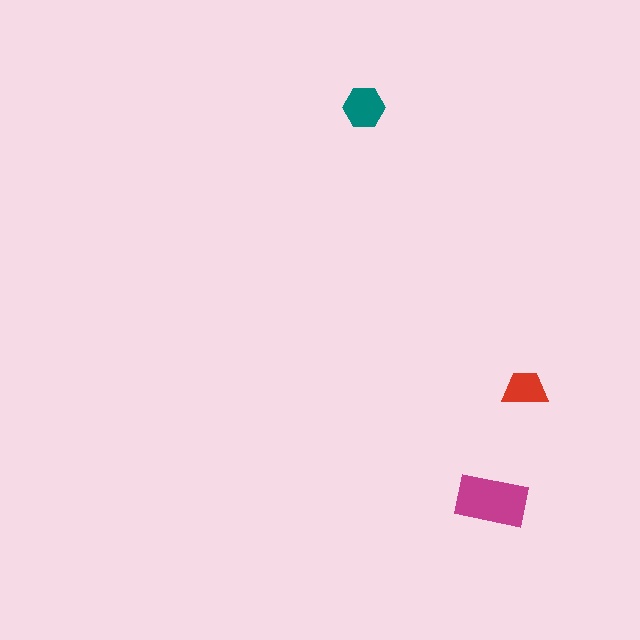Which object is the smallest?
The red trapezoid.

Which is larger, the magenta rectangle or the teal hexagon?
The magenta rectangle.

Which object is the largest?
The magenta rectangle.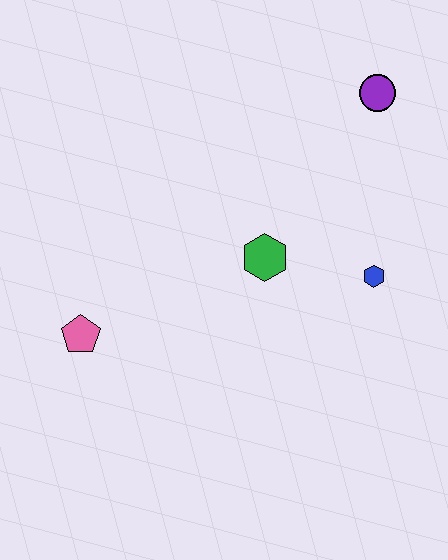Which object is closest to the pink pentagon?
The green hexagon is closest to the pink pentagon.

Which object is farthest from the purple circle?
The pink pentagon is farthest from the purple circle.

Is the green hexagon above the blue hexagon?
Yes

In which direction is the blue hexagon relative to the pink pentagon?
The blue hexagon is to the right of the pink pentagon.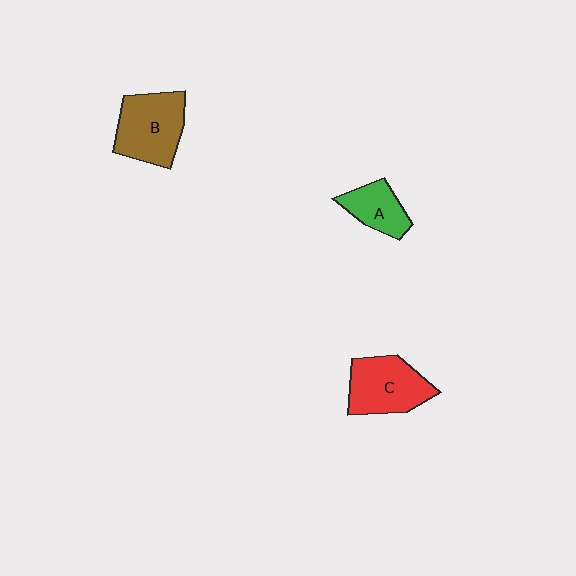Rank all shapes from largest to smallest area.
From largest to smallest: B (brown), C (red), A (green).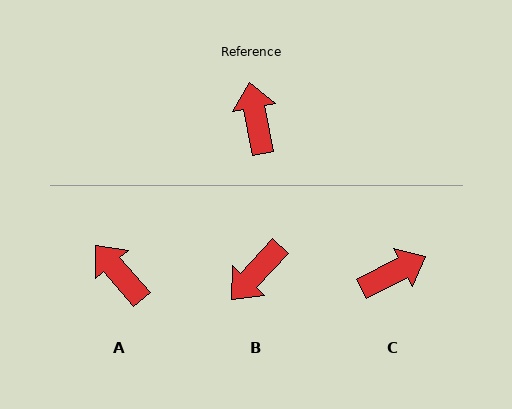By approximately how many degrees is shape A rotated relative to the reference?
Approximately 29 degrees counter-clockwise.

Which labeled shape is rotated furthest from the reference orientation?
B, about 127 degrees away.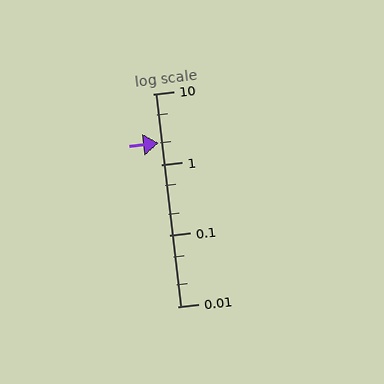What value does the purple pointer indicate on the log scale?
The pointer indicates approximately 2.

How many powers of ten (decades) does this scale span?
The scale spans 3 decades, from 0.01 to 10.